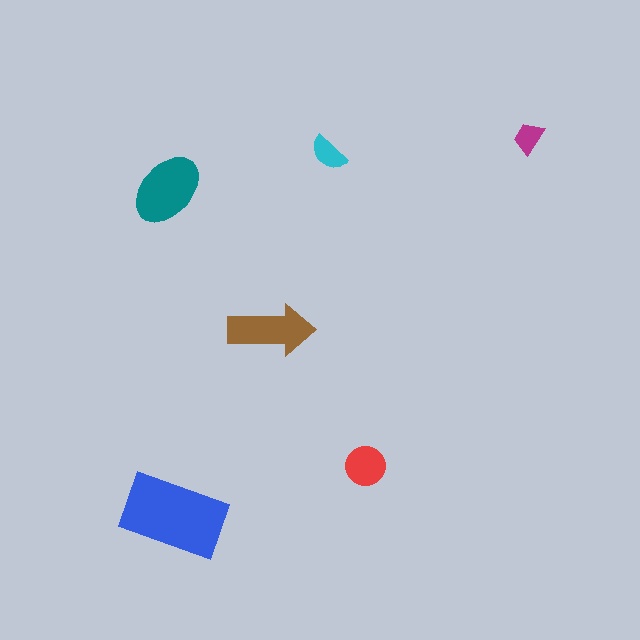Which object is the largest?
The blue rectangle.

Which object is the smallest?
The magenta trapezoid.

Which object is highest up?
The magenta trapezoid is topmost.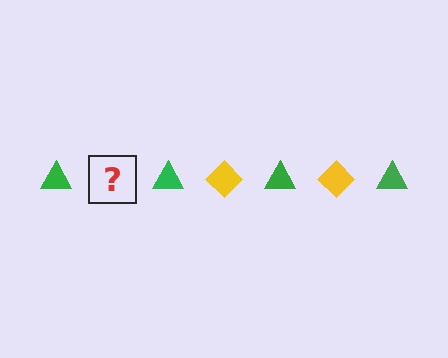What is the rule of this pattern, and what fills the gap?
The rule is that the pattern alternates between green triangle and yellow diamond. The gap should be filled with a yellow diamond.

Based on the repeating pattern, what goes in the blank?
The blank should be a yellow diamond.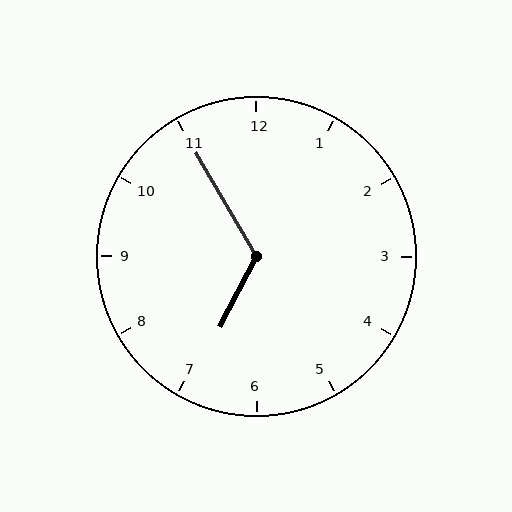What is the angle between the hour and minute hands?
Approximately 122 degrees.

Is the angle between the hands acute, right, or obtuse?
It is obtuse.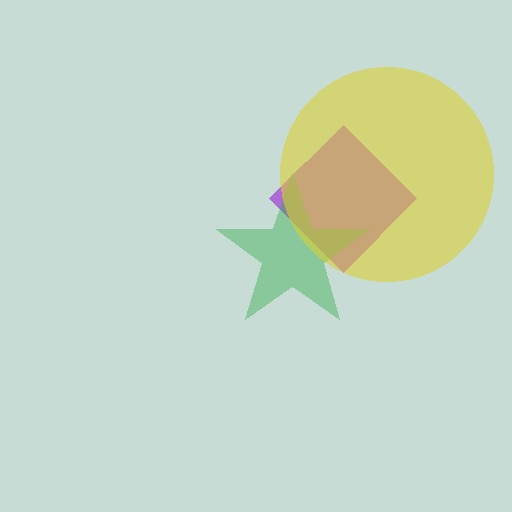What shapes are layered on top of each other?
The layered shapes are: a purple diamond, a green star, a yellow circle.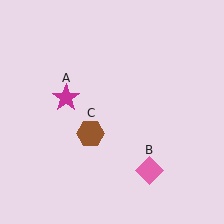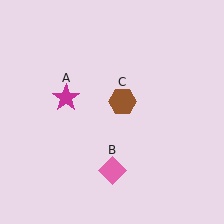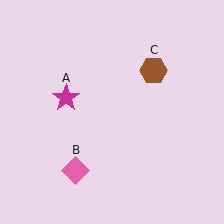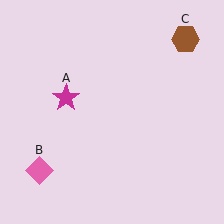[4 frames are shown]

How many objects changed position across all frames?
2 objects changed position: pink diamond (object B), brown hexagon (object C).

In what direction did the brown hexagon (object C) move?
The brown hexagon (object C) moved up and to the right.